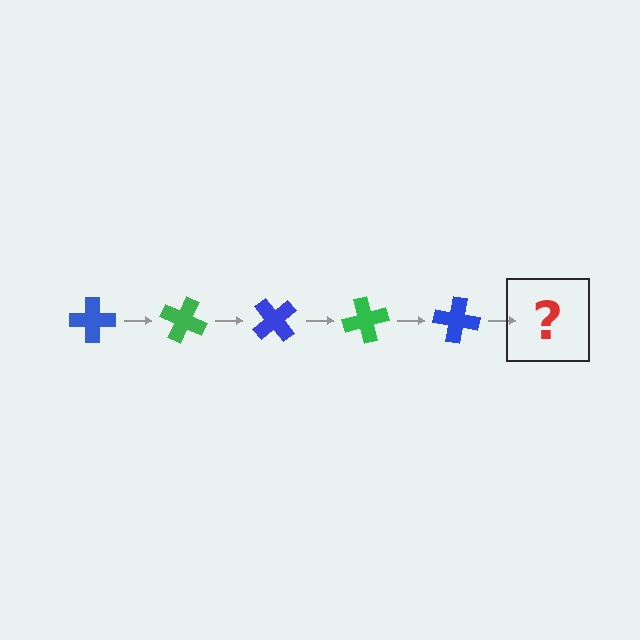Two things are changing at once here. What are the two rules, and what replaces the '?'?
The two rules are that it rotates 25 degrees each step and the color cycles through blue and green. The '?' should be a green cross, rotated 125 degrees from the start.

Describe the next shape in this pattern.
It should be a green cross, rotated 125 degrees from the start.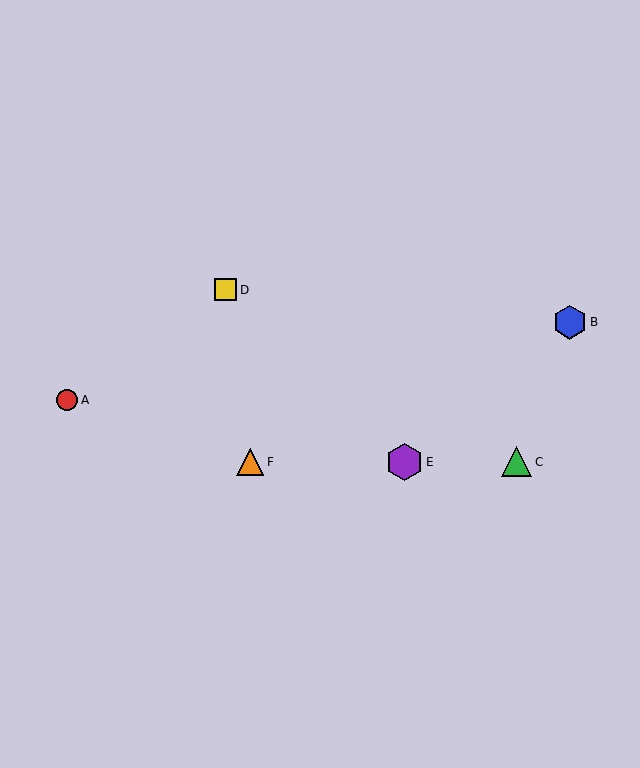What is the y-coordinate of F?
Object F is at y≈462.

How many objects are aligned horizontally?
3 objects (C, E, F) are aligned horizontally.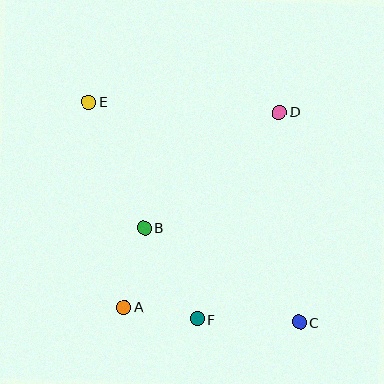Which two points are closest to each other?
Points A and F are closest to each other.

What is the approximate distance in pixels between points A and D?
The distance between A and D is approximately 250 pixels.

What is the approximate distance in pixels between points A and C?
The distance between A and C is approximately 175 pixels.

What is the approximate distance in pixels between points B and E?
The distance between B and E is approximately 138 pixels.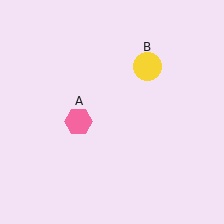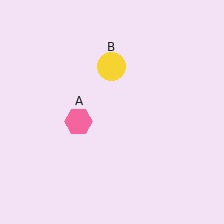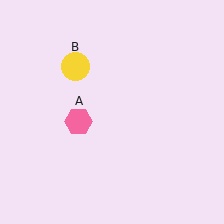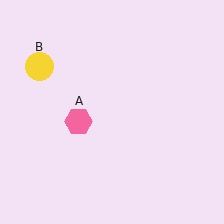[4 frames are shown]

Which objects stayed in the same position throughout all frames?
Pink hexagon (object A) remained stationary.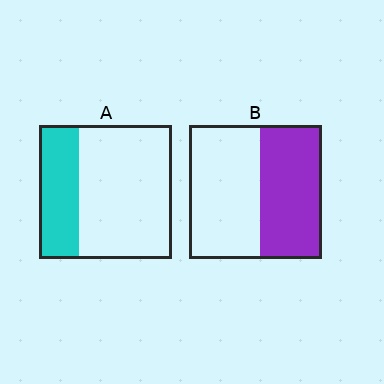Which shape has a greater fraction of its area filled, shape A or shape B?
Shape B.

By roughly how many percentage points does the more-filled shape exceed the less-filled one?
By roughly 15 percentage points (B over A).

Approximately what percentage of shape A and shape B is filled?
A is approximately 30% and B is approximately 45%.